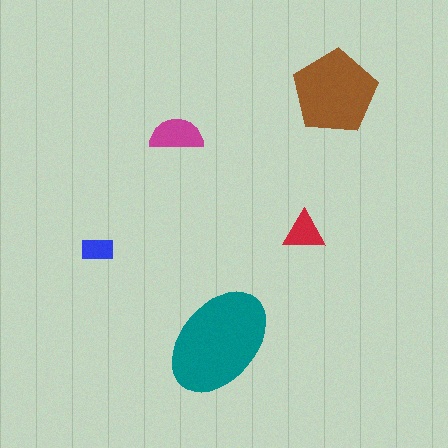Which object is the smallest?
The blue rectangle.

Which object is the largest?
The teal ellipse.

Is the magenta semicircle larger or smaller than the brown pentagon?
Smaller.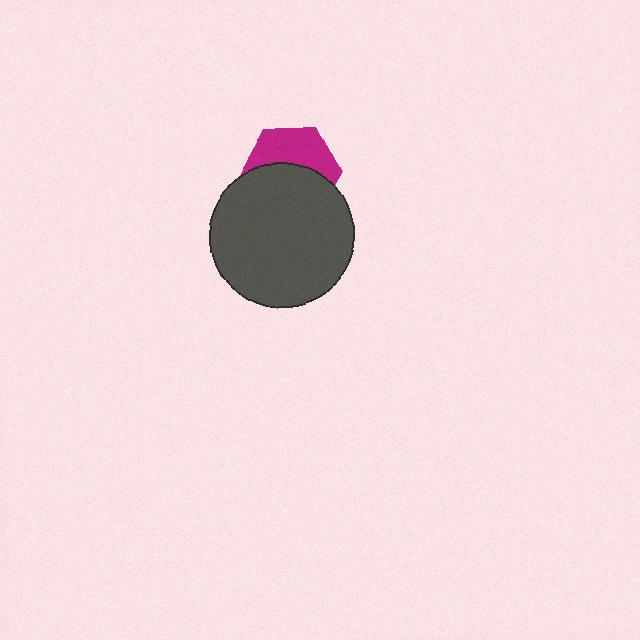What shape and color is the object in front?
The object in front is a dark gray circle.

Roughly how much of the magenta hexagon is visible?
A small part of it is visible (roughly 44%).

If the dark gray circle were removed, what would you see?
You would see the complete magenta hexagon.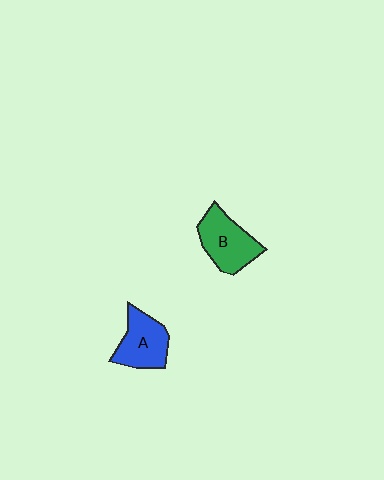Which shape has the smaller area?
Shape A (blue).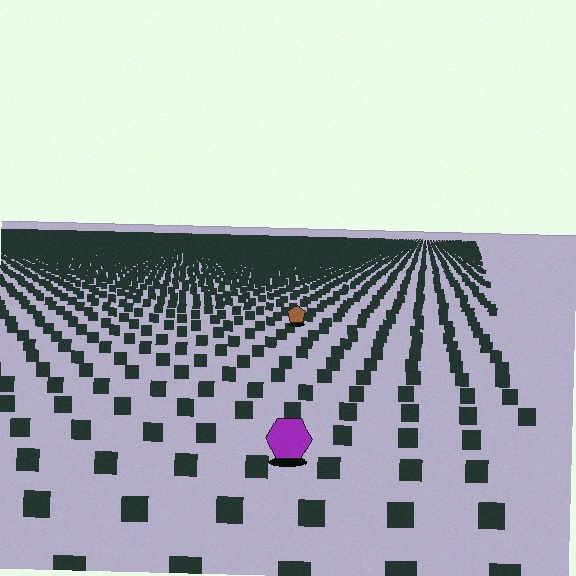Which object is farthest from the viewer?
The brown pentagon is farthest from the viewer. It appears smaller and the ground texture around it is denser.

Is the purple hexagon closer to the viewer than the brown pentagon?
Yes. The purple hexagon is closer — you can tell from the texture gradient: the ground texture is coarser near it.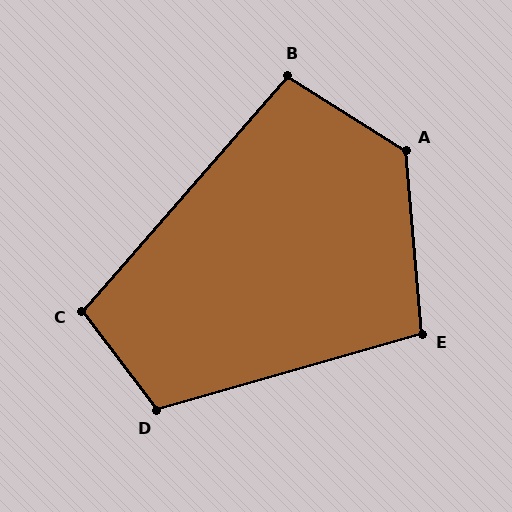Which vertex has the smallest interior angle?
B, at approximately 99 degrees.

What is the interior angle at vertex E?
Approximately 101 degrees (obtuse).